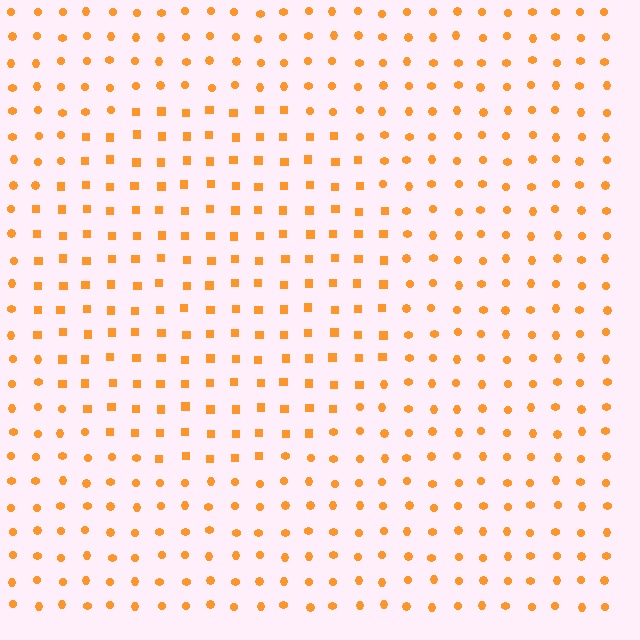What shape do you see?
I see a circle.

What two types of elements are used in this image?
The image uses squares inside the circle region and circles outside it.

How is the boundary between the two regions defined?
The boundary is defined by a change in element shape: squares inside vs. circles outside. All elements share the same color and spacing.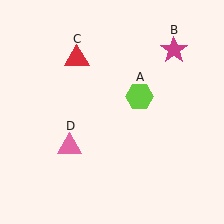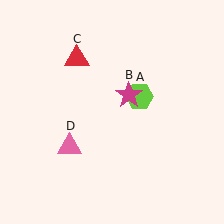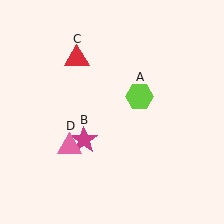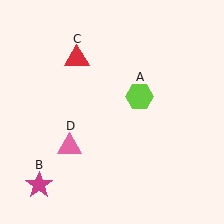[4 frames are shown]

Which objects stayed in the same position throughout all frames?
Lime hexagon (object A) and red triangle (object C) and pink triangle (object D) remained stationary.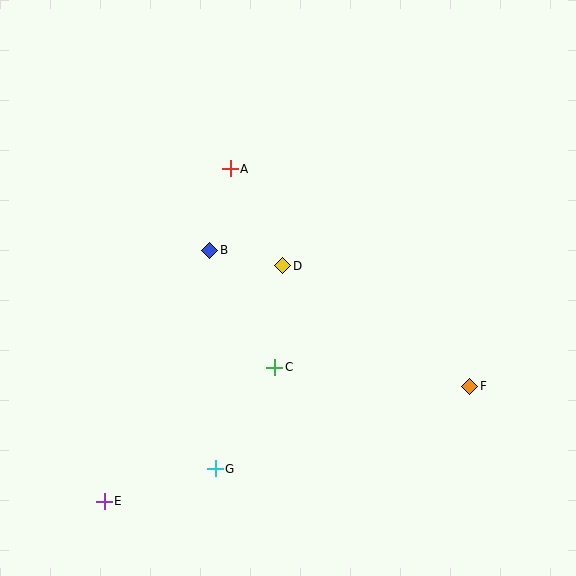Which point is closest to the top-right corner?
Point A is closest to the top-right corner.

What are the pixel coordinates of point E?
Point E is at (104, 501).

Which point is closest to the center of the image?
Point D at (283, 266) is closest to the center.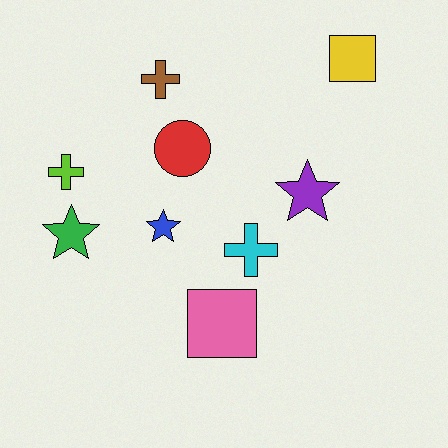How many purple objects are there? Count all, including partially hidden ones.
There is 1 purple object.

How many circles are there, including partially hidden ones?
There is 1 circle.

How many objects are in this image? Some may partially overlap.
There are 9 objects.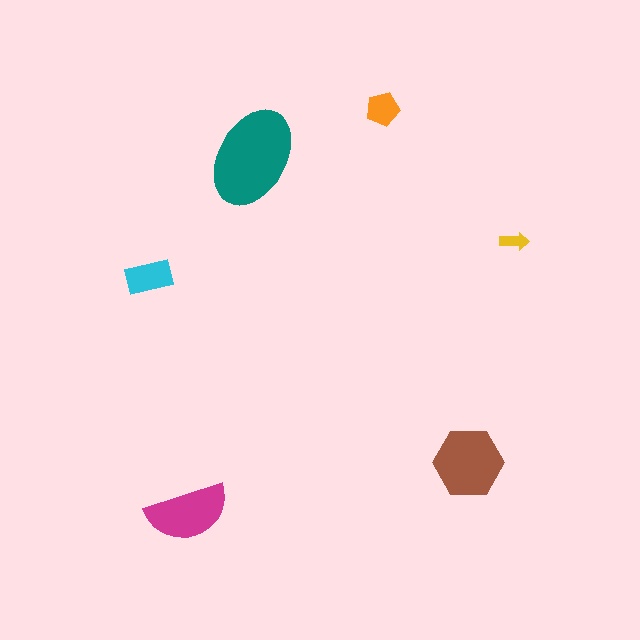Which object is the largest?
The teal ellipse.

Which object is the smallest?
The yellow arrow.